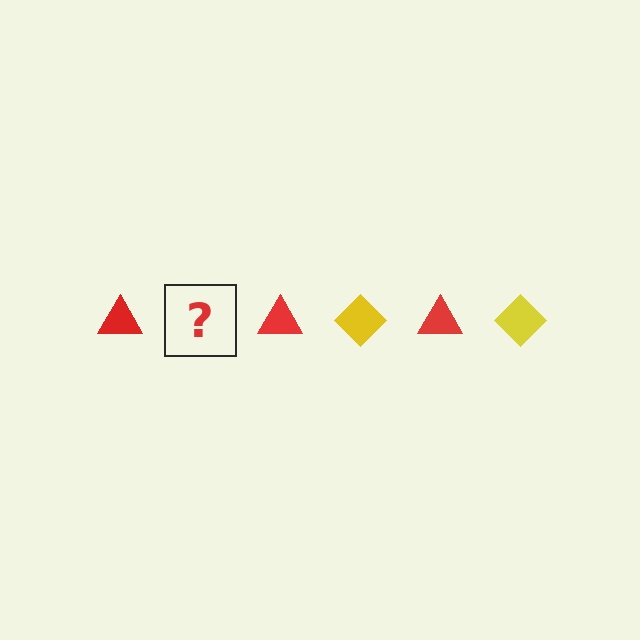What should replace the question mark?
The question mark should be replaced with a yellow diamond.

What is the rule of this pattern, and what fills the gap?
The rule is that the pattern alternates between red triangle and yellow diamond. The gap should be filled with a yellow diamond.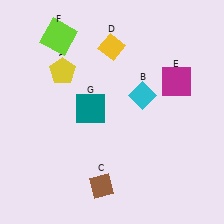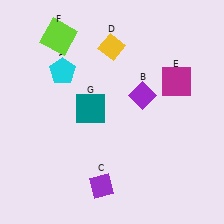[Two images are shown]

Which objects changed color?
A changed from yellow to cyan. B changed from cyan to purple. C changed from brown to purple.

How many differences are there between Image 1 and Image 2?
There are 3 differences between the two images.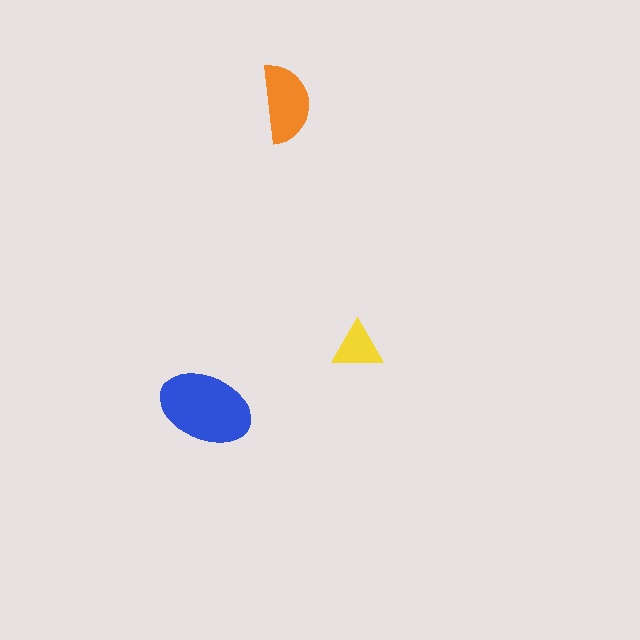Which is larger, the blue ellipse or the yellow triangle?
The blue ellipse.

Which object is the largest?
The blue ellipse.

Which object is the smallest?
The yellow triangle.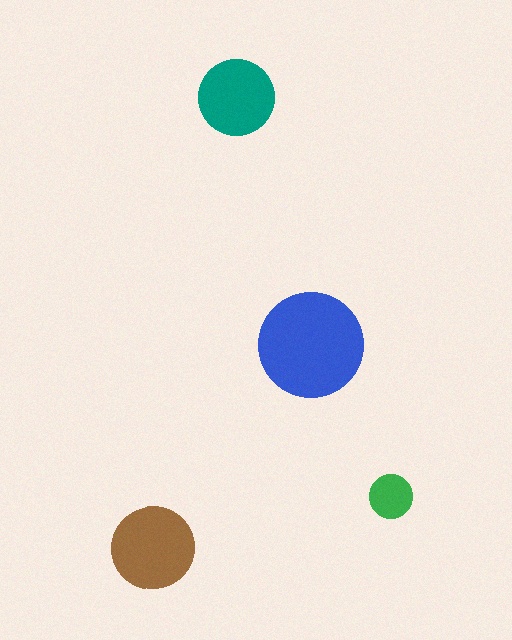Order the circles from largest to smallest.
the blue one, the brown one, the teal one, the green one.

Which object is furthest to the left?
The brown circle is leftmost.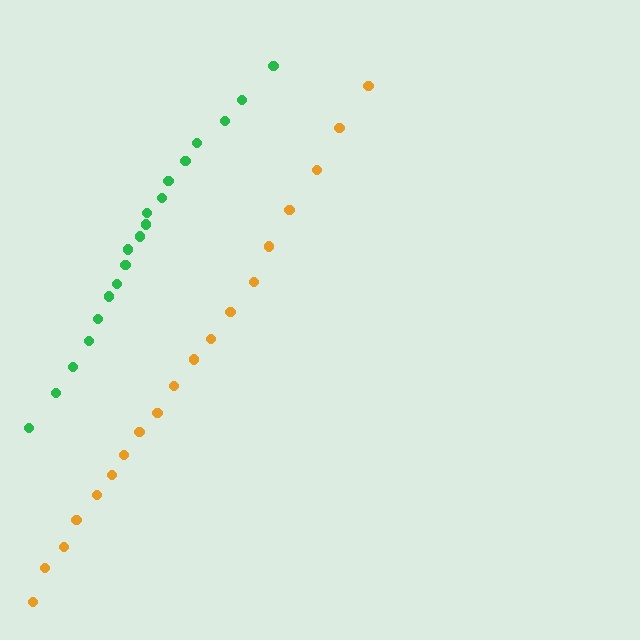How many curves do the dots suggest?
There are 2 distinct paths.